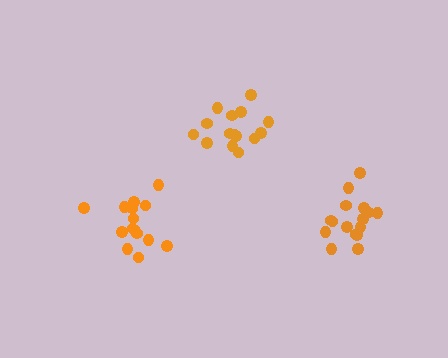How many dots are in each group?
Group 1: 15 dots, Group 2: 16 dots, Group 3: 15 dots (46 total).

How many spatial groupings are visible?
There are 3 spatial groupings.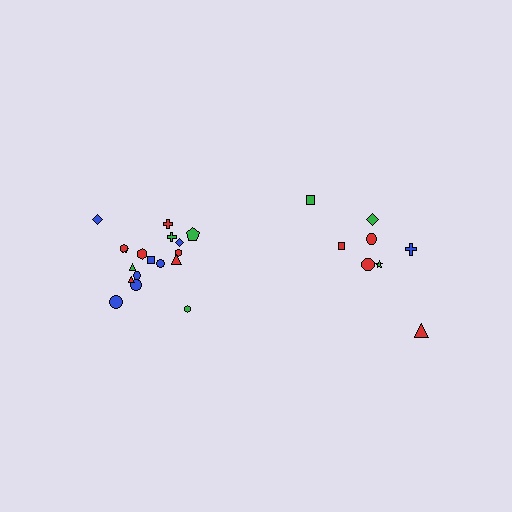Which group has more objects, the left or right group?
The left group.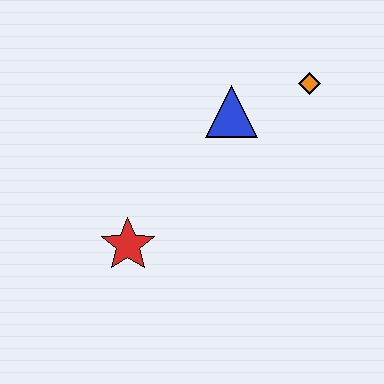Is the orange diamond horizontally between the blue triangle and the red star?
No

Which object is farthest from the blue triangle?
The red star is farthest from the blue triangle.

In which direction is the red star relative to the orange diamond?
The red star is to the left of the orange diamond.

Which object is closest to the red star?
The blue triangle is closest to the red star.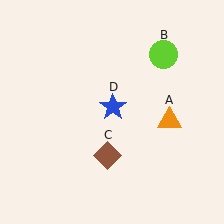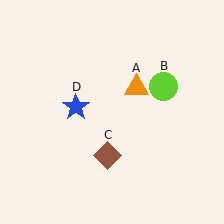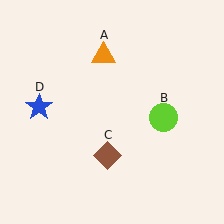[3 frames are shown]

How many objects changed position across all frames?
3 objects changed position: orange triangle (object A), lime circle (object B), blue star (object D).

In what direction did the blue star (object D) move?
The blue star (object D) moved left.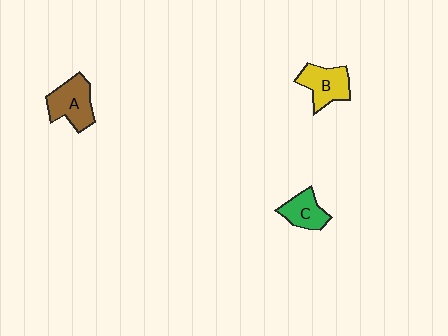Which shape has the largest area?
Shape A (brown).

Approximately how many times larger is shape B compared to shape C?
Approximately 1.3 times.